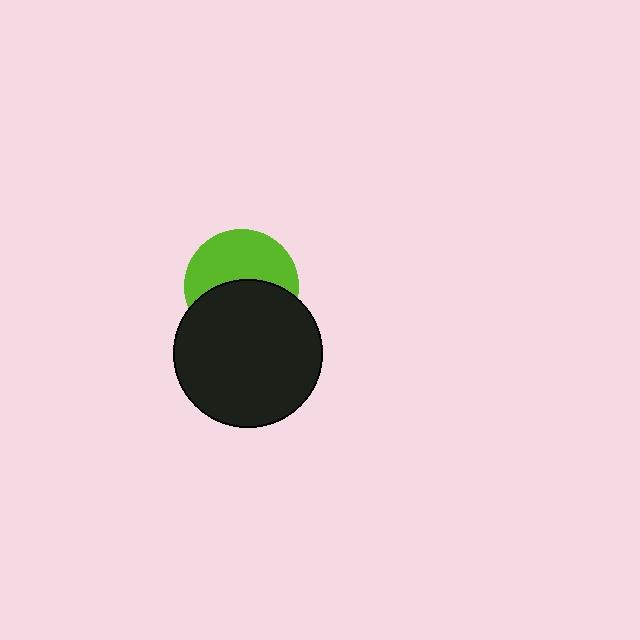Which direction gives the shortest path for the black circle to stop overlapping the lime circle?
Moving down gives the shortest separation.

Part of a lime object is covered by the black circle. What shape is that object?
It is a circle.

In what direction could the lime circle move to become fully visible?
The lime circle could move up. That would shift it out from behind the black circle entirely.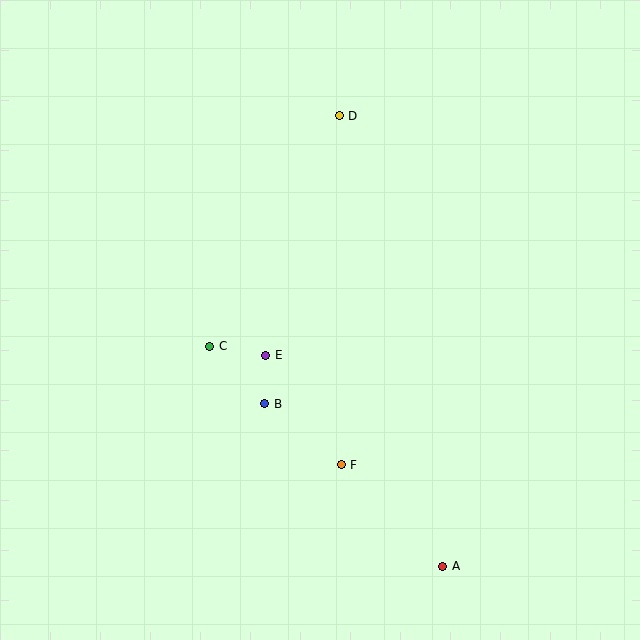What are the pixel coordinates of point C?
Point C is at (210, 346).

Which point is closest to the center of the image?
Point E at (266, 355) is closest to the center.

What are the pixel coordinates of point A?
Point A is at (443, 566).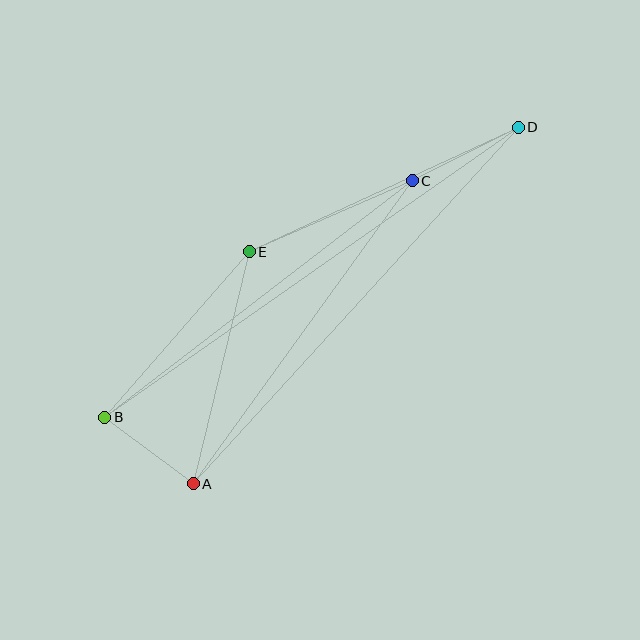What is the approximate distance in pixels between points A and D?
The distance between A and D is approximately 482 pixels.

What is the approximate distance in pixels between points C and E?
The distance between C and E is approximately 178 pixels.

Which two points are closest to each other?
Points A and B are closest to each other.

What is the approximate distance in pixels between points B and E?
The distance between B and E is approximately 219 pixels.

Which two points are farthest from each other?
Points B and D are farthest from each other.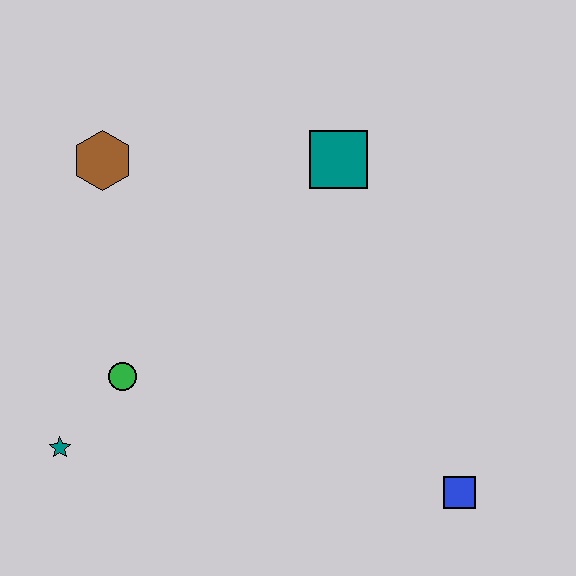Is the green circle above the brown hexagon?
No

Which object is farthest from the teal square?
The teal star is farthest from the teal square.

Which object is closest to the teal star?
The green circle is closest to the teal star.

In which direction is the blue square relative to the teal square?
The blue square is below the teal square.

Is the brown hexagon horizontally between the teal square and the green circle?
No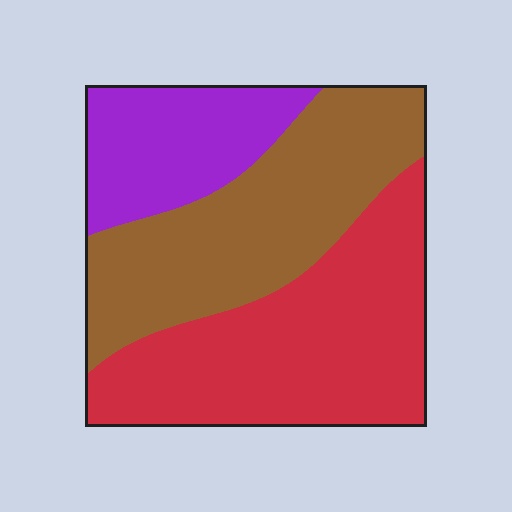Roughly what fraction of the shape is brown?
Brown takes up about three eighths (3/8) of the shape.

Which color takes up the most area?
Red, at roughly 45%.